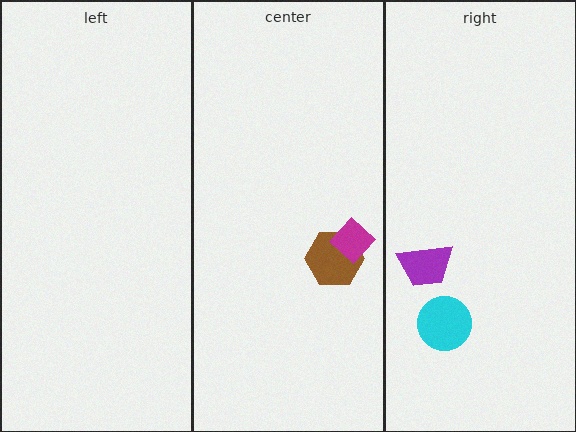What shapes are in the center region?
The brown hexagon, the magenta diamond.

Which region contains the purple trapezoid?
The right region.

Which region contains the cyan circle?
The right region.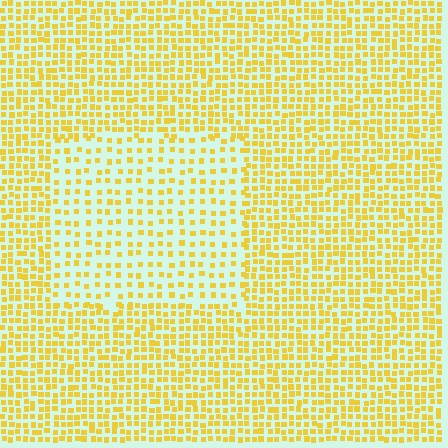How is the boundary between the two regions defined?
The boundary is defined by a change in element density (approximately 2.0x ratio). All elements are the same color, size, and shape.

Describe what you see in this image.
The image contains small yellow elements arranged at two different densities. A rectangle-shaped region is visible where the elements are less densely packed than the surrounding area.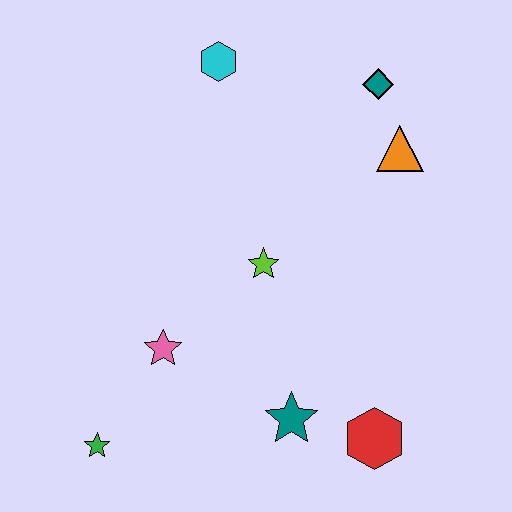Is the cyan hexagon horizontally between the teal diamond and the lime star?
No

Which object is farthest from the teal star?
The cyan hexagon is farthest from the teal star.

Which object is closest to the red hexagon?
The teal star is closest to the red hexagon.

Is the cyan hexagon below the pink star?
No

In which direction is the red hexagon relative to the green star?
The red hexagon is to the right of the green star.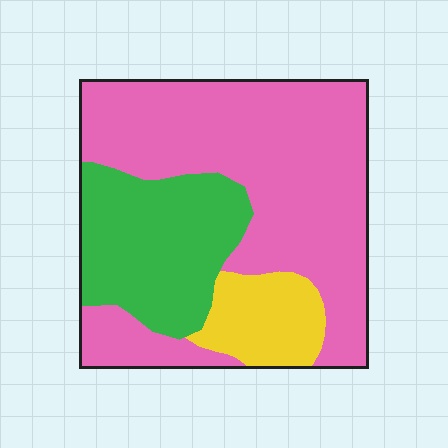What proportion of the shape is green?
Green covers around 25% of the shape.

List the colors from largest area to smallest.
From largest to smallest: pink, green, yellow.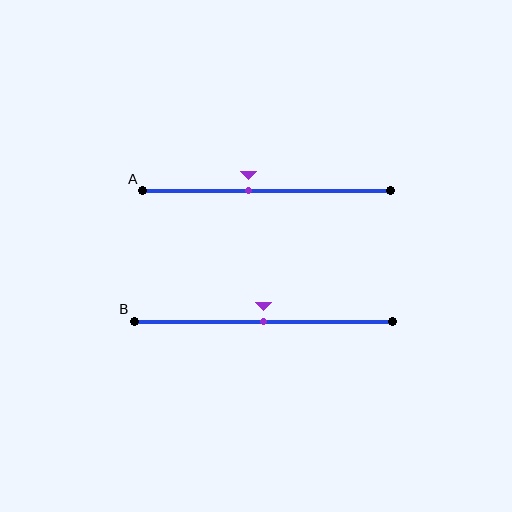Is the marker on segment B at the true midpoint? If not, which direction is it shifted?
Yes, the marker on segment B is at the true midpoint.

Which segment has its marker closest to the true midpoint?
Segment B has its marker closest to the true midpoint.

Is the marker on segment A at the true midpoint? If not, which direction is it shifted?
No, the marker on segment A is shifted to the left by about 7% of the segment length.